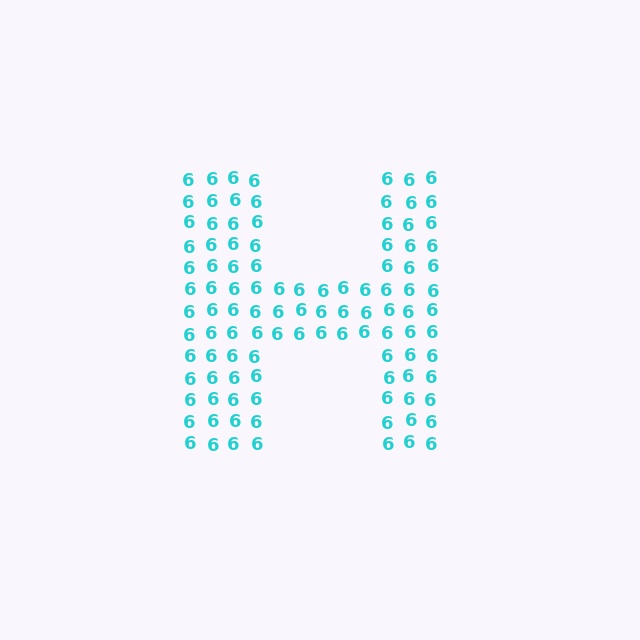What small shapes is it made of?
It is made of small digit 6's.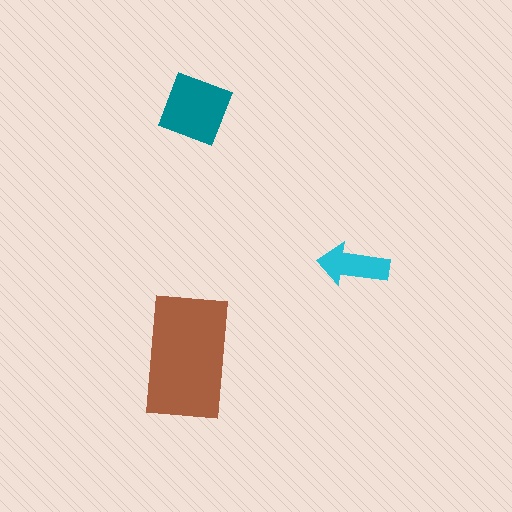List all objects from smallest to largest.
The cyan arrow, the teal diamond, the brown rectangle.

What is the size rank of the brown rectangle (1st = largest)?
1st.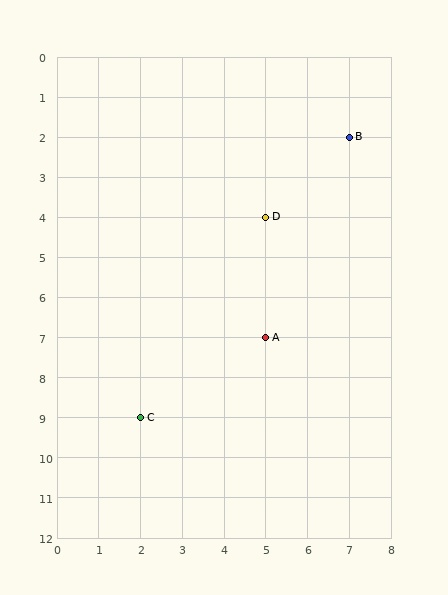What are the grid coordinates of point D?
Point D is at grid coordinates (5, 4).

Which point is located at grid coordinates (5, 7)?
Point A is at (5, 7).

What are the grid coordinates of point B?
Point B is at grid coordinates (7, 2).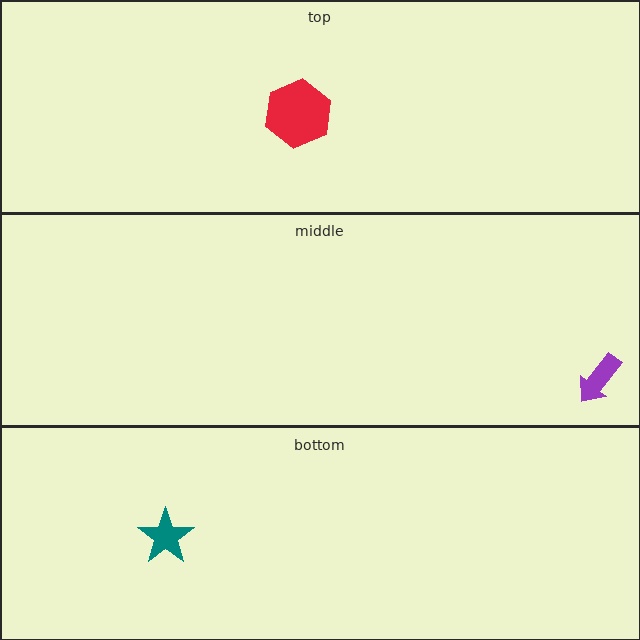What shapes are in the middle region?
The purple arrow.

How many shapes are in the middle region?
1.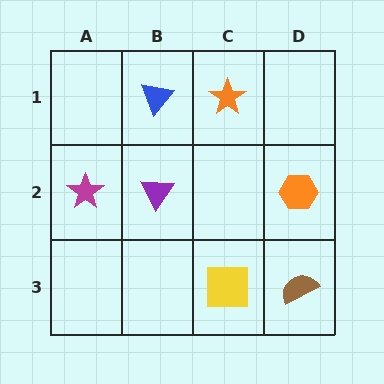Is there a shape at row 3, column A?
No, that cell is empty.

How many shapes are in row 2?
3 shapes.